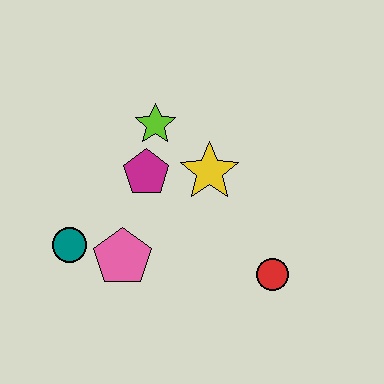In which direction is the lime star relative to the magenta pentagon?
The lime star is above the magenta pentagon.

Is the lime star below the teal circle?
No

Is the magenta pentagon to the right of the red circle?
No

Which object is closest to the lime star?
The magenta pentagon is closest to the lime star.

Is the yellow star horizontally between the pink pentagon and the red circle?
Yes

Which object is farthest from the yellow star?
The teal circle is farthest from the yellow star.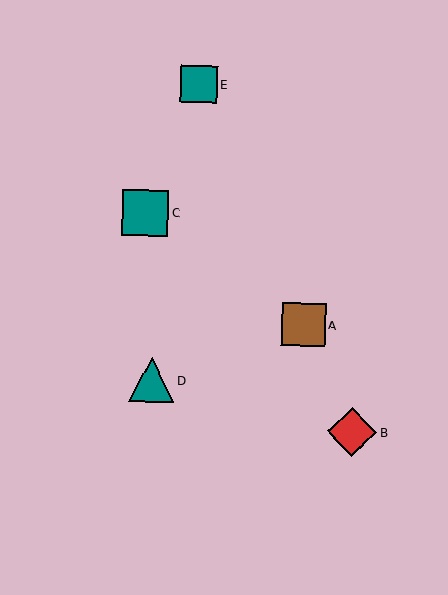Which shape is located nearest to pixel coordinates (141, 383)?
The teal triangle (labeled D) at (151, 379) is nearest to that location.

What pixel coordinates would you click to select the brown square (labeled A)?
Click at (304, 324) to select the brown square A.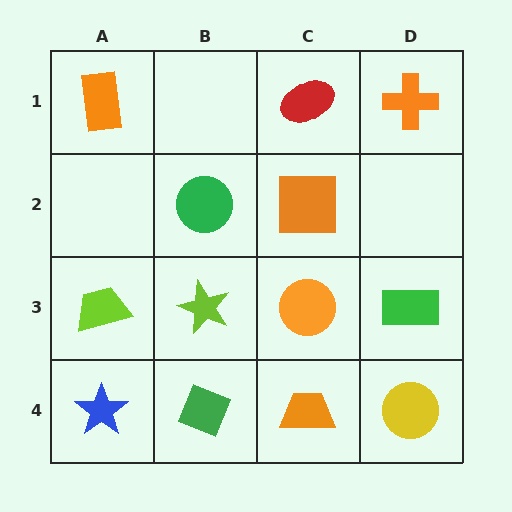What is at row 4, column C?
An orange trapezoid.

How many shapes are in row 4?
4 shapes.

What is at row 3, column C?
An orange circle.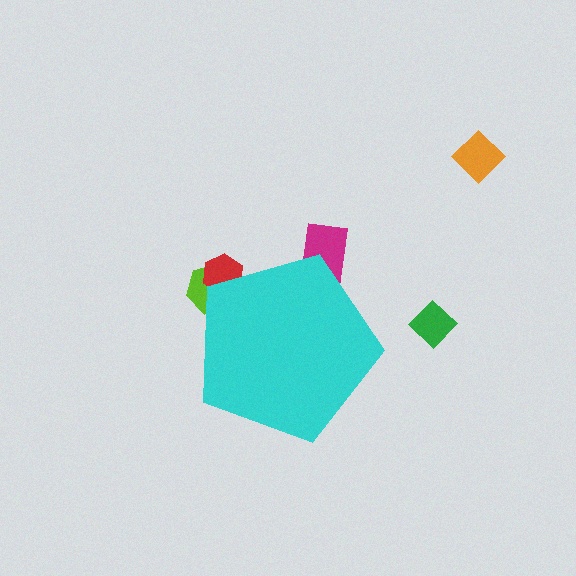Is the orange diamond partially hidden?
No, the orange diamond is fully visible.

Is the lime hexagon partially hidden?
Yes, the lime hexagon is partially hidden behind the cyan pentagon.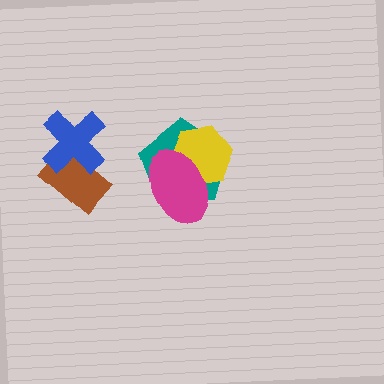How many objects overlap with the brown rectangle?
1 object overlaps with the brown rectangle.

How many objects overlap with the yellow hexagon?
2 objects overlap with the yellow hexagon.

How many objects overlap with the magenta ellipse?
2 objects overlap with the magenta ellipse.